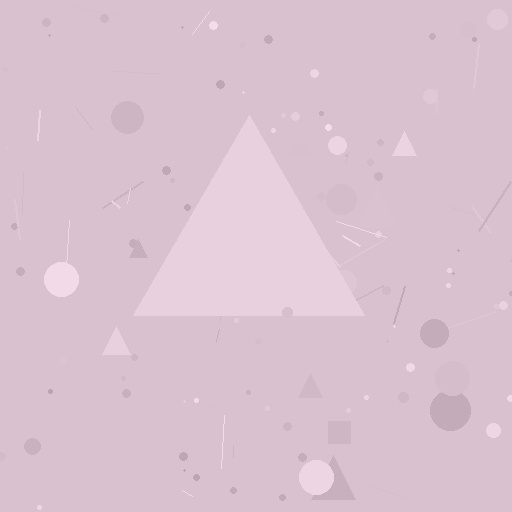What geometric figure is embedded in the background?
A triangle is embedded in the background.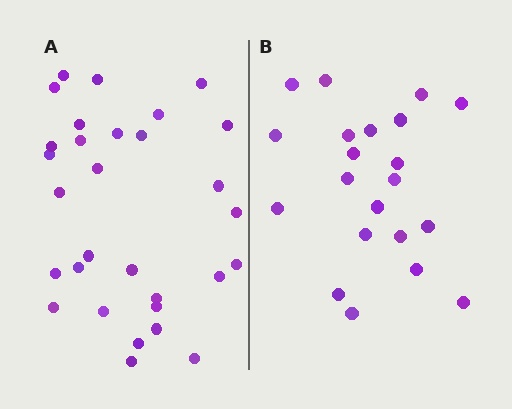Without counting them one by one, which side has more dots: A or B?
Region A (the left region) has more dots.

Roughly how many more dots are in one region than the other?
Region A has roughly 8 or so more dots than region B.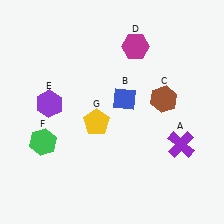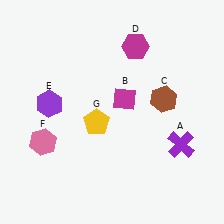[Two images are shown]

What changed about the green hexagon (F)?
In Image 1, F is green. In Image 2, it changed to pink.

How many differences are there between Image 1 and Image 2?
There are 2 differences between the two images.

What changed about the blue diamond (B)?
In Image 1, B is blue. In Image 2, it changed to magenta.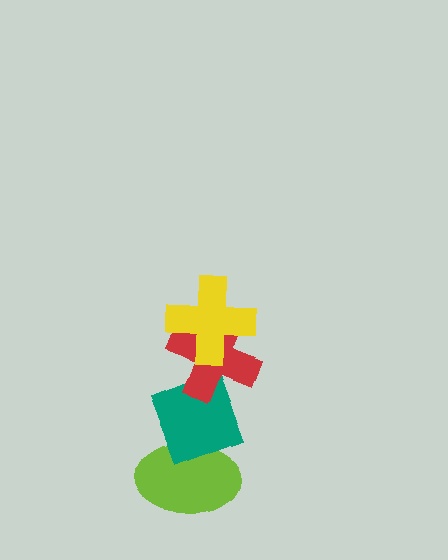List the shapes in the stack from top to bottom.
From top to bottom: the yellow cross, the red cross, the teal diamond, the lime ellipse.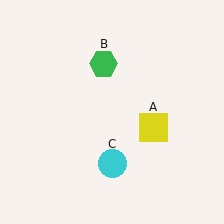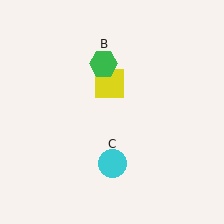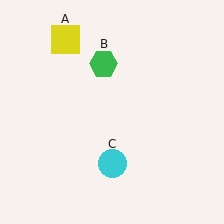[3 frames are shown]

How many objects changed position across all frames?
1 object changed position: yellow square (object A).